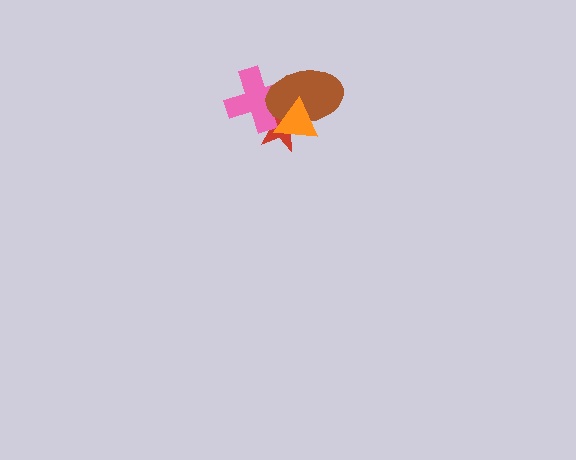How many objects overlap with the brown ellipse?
3 objects overlap with the brown ellipse.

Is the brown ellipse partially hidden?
Yes, it is partially covered by another shape.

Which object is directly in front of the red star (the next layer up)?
The pink cross is directly in front of the red star.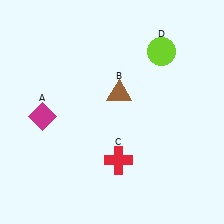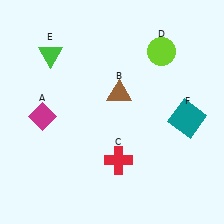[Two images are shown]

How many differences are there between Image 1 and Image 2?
There are 2 differences between the two images.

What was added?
A green triangle (E), a teal square (F) were added in Image 2.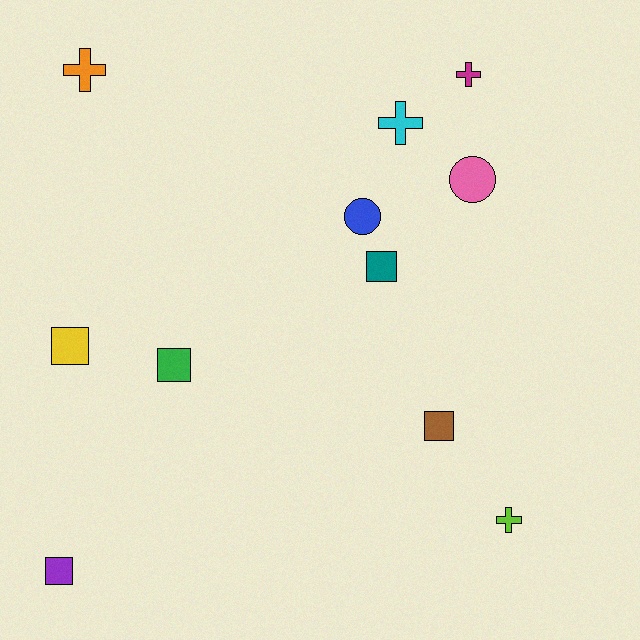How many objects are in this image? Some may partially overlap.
There are 11 objects.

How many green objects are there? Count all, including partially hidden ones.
There is 1 green object.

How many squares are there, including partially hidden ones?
There are 5 squares.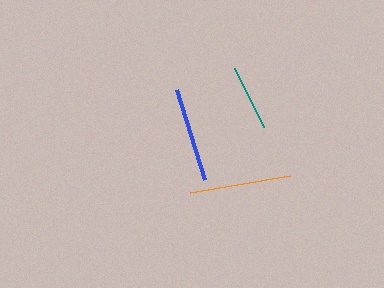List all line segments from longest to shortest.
From longest to shortest: orange, blue, teal.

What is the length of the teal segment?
The teal segment is approximately 66 pixels long.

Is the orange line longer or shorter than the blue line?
The orange line is longer than the blue line.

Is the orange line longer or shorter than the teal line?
The orange line is longer than the teal line.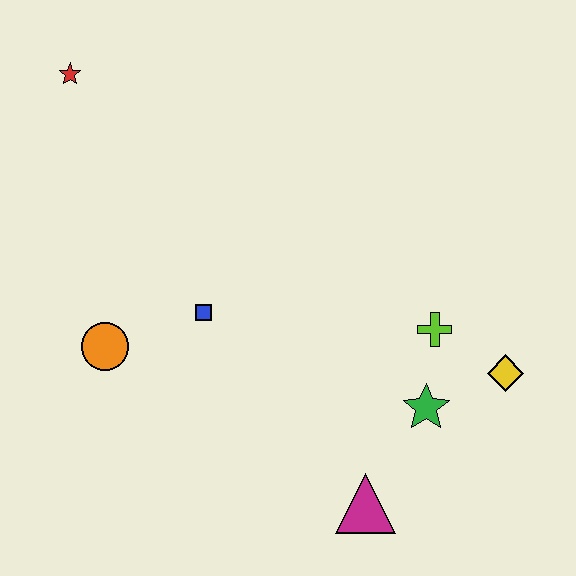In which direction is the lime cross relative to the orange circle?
The lime cross is to the right of the orange circle.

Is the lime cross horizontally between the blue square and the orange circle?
No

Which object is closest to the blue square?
The orange circle is closest to the blue square.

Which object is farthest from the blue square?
The yellow diamond is farthest from the blue square.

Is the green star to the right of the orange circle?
Yes